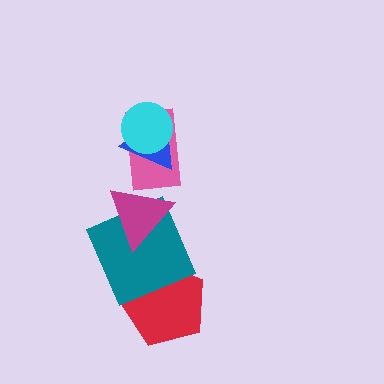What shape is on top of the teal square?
The magenta triangle is on top of the teal square.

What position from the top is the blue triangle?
The blue triangle is 2nd from the top.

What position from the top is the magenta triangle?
The magenta triangle is 4th from the top.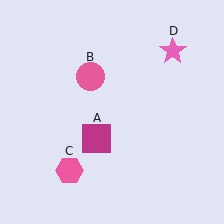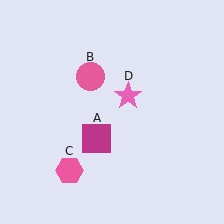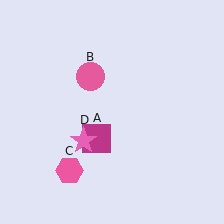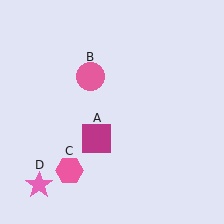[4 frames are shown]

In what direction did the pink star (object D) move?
The pink star (object D) moved down and to the left.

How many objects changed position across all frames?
1 object changed position: pink star (object D).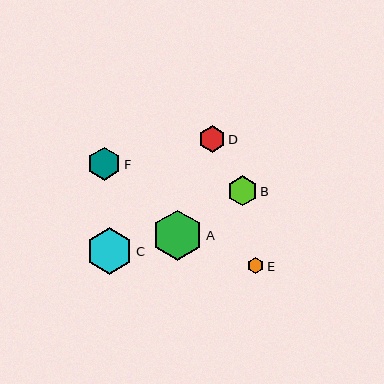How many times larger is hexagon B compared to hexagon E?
Hexagon B is approximately 1.8 times the size of hexagon E.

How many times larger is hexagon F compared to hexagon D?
Hexagon F is approximately 1.3 times the size of hexagon D.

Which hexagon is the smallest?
Hexagon E is the smallest with a size of approximately 16 pixels.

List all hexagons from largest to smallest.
From largest to smallest: A, C, F, B, D, E.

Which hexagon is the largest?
Hexagon A is the largest with a size of approximately 50 pixels.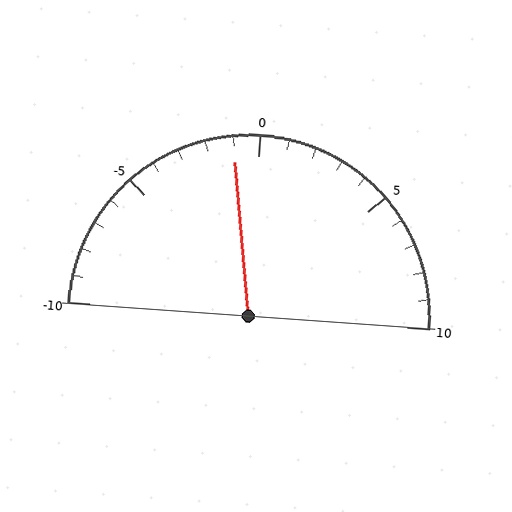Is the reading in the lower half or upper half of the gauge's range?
The reading is in the lower half of the range (-10 to 10).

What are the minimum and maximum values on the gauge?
The gauge ranges from -10 to 10.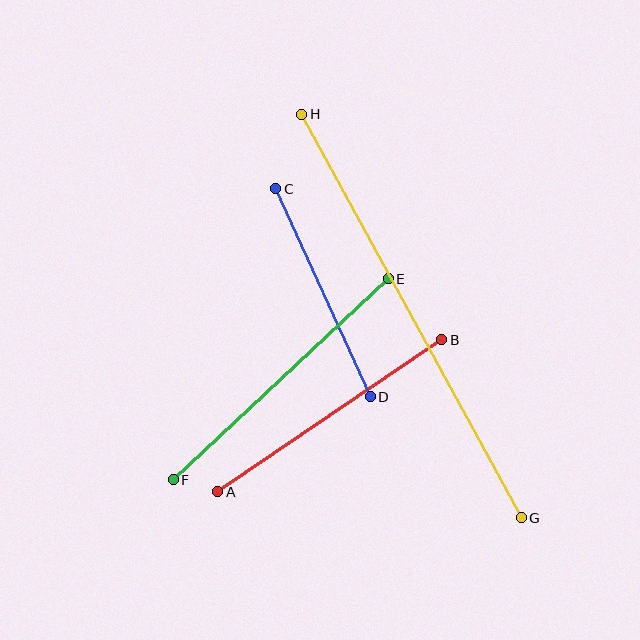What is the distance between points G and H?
The distance is approximately 459 pixels.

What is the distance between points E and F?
The distance is approximately 295 pixels.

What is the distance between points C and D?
The distance is approximately 228 pixels.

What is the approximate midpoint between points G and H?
The midpoint is at approximately (411, 316) pixels.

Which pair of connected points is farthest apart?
Points G and H are farthest apart.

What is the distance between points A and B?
The distance is approximately 271 pixels.